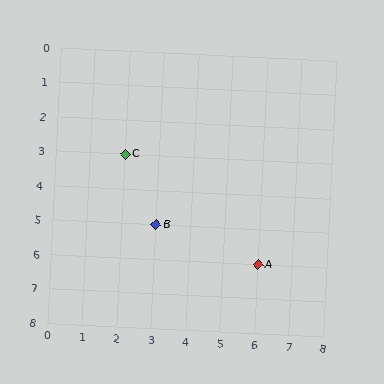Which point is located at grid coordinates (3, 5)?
Point B is at (3, 5).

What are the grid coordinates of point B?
Point B is at grid coordinates (3, 5).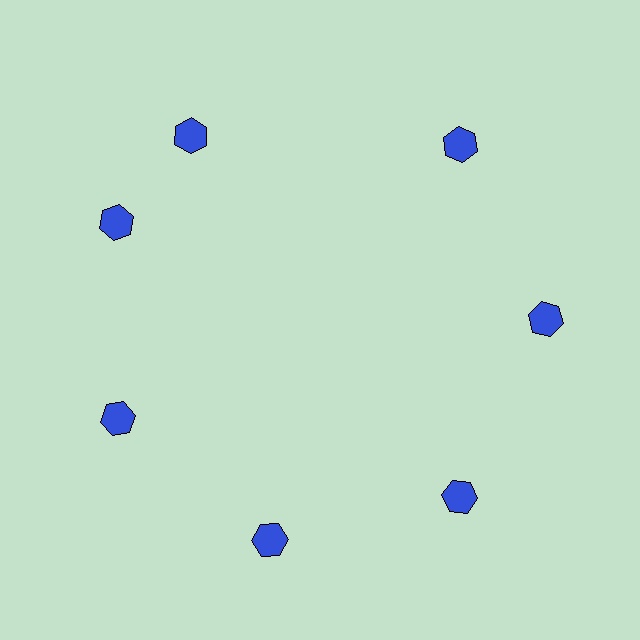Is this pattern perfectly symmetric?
No. The 7 blue hexagons are arranged in a ring, but one element near the 12 o'clock position is rotated out of alignment along the ring, breaking the 7-fold rotational symmetry.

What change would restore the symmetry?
The symmetry would be restored by rotating it back into even spacing with its neighbors so that all 7 hexagons sit at equal angles and equal distance from the center.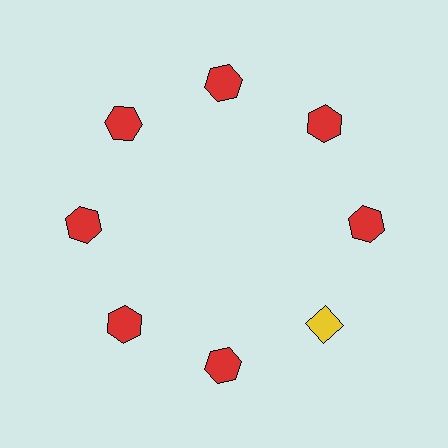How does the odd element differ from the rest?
It differs in both color (yellow instead of red) and shape (diamond instead of hexagon).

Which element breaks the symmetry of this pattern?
The yellow diamond at roughly the 4 o'clock position breaks the symmetry. All other shapes are red hexagons.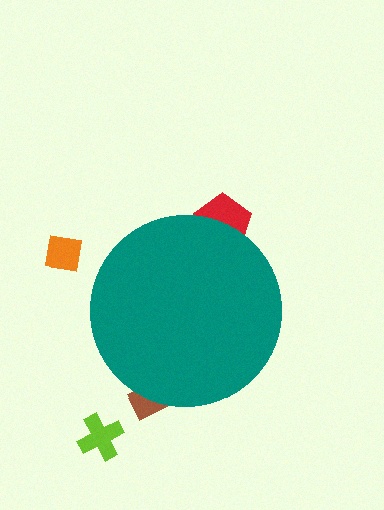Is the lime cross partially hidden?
No, the lime cross is fully visible.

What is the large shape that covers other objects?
A teal circle.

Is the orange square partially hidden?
No, the orange square is fully visible.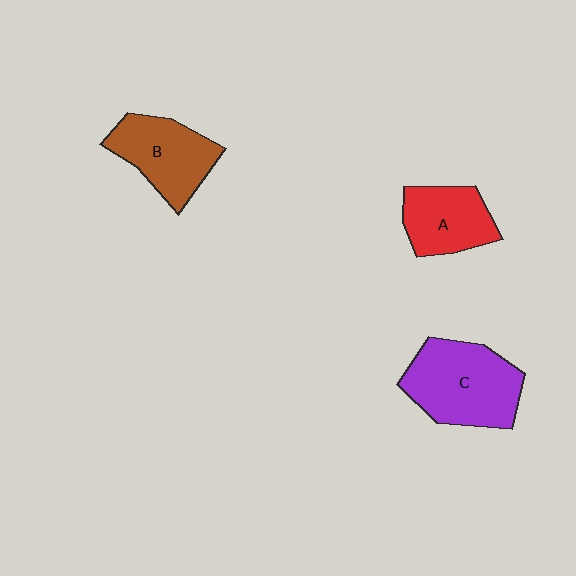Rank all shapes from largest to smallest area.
From largest to smallest: C (purple), B (brown), A (red).